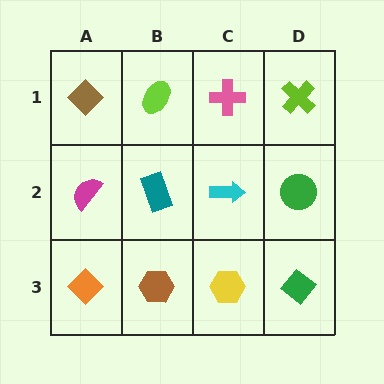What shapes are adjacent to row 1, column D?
A green circle (row 2, column D), a pink cross (row 1, column C).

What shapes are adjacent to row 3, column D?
A green circle (row 2, column D), a yellow hexagon (row 3, column C).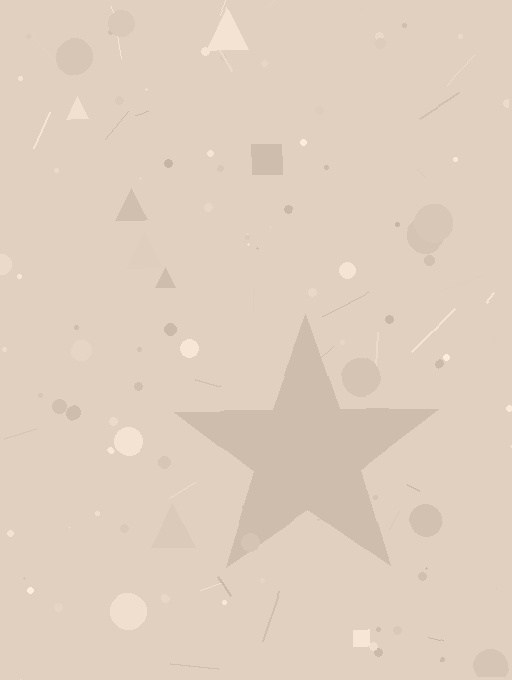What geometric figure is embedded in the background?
A star is embedded in the background.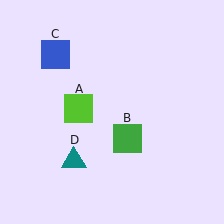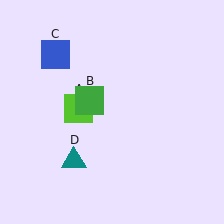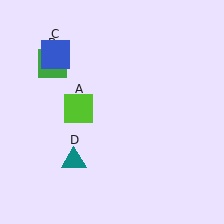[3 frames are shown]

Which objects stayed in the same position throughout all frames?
Lime square (object A) and blue square (object C) and teal triangle (object D) remained stationary.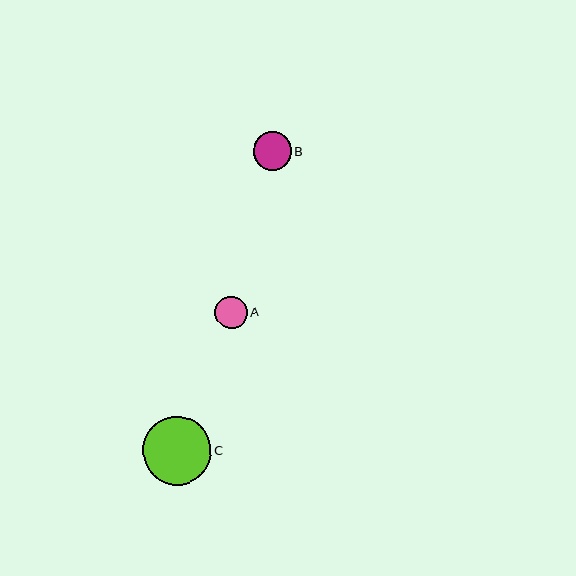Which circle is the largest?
Circle C is the largest with a size of approximately 68 pixels.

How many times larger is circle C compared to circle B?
Circle C is approximately 1.8 times the size of circle B.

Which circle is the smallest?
Circle A is the smallest with a size of approximately 33 pixels.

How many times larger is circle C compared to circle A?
Circle C is approximately 2.1 times the size of circle A.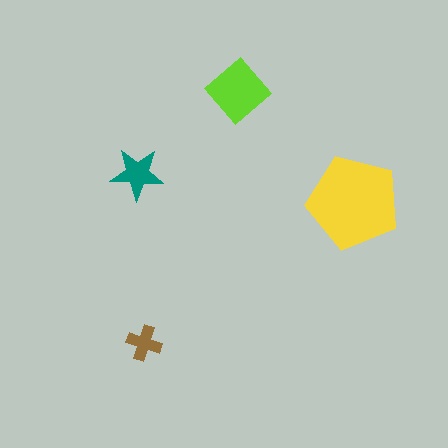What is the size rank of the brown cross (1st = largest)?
4th.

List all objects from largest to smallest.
The yellow pentagon, the lime diamond, the teal star, the brown cross.